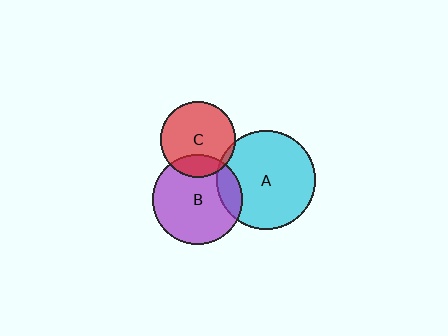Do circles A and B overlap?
Yes.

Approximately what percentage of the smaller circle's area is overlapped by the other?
Approximately 15%.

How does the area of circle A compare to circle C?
Approximately 1.7 times.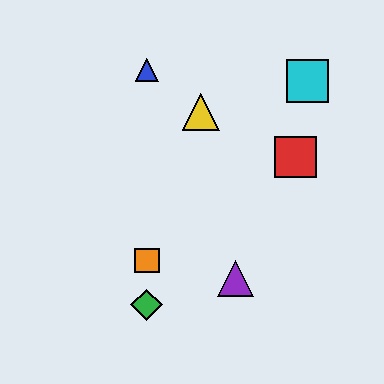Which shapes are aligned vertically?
The blue triangle, the green diamond, the orange square are aligned vertically.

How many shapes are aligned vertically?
3 shapes (the blue triangle, the green diamond, the orange square) are aligned vertically.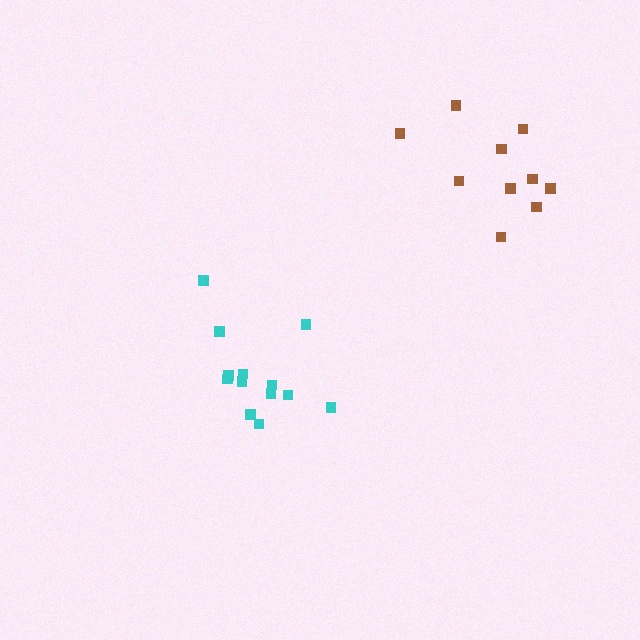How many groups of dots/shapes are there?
There are 2 groups.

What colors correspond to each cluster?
The clusters are colored: cyan, brown.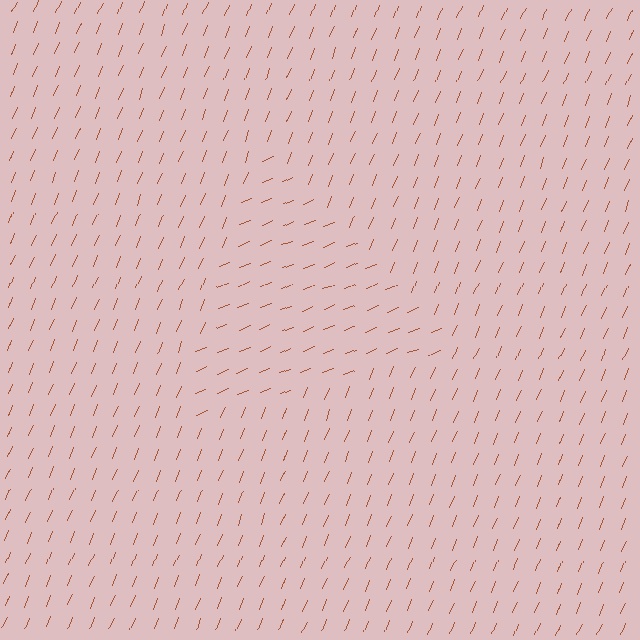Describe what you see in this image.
The image is filled with small brown line segments. A triangle region in the image has lines oriented differently from the surrounding lines, creating a visible texture boundary.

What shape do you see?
I see a triangle.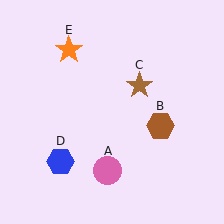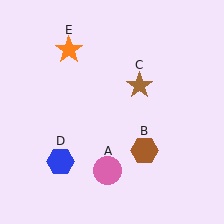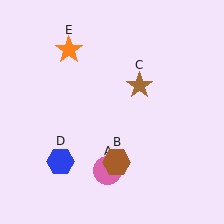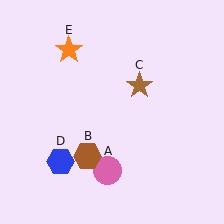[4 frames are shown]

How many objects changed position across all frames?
1 object changed position: brown hexagon (object B).